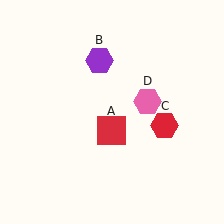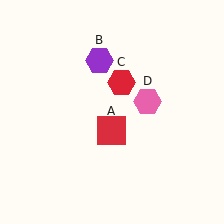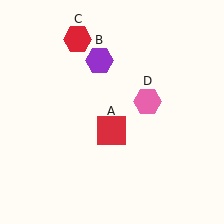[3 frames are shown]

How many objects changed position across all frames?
1 object changed position: red hexagon (object C).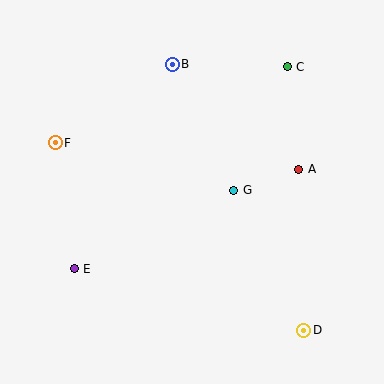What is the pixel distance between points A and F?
The distance between A and F is 245 pixels.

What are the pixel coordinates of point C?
Point C is at (287, 67).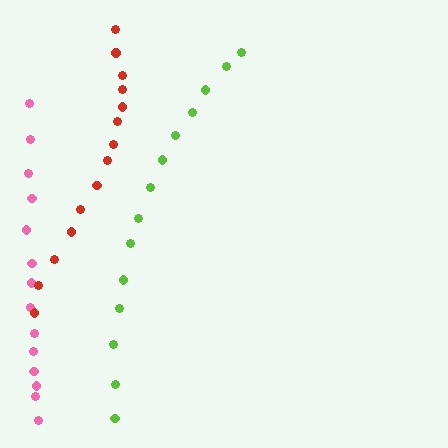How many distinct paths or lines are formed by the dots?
There are 3 distinct paths.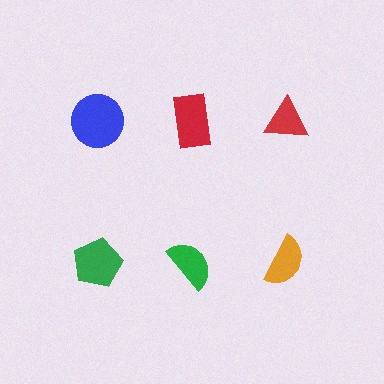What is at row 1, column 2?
A red rectangle.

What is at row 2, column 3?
An orange semicircle.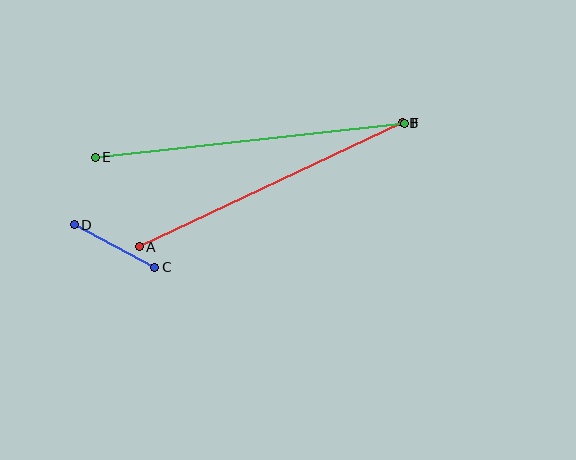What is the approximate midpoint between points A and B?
The midpoint is at approximately (271, 185) pixels.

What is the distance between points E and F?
The distance is approximately 311 pixels.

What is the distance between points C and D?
The distance is approximately 91 pixels.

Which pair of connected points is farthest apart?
Points E and F are farthest apart.